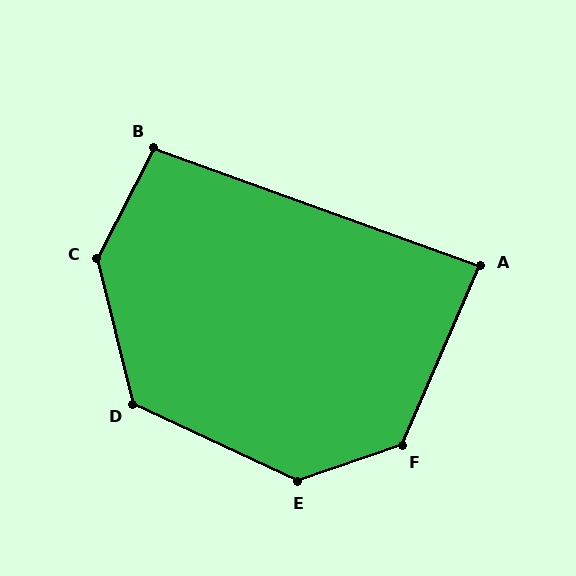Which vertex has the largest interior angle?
C, at approximately 139 degrees.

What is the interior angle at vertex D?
Approximately 129 degrees (obtuse).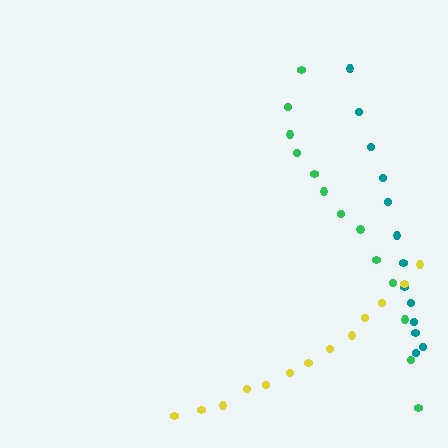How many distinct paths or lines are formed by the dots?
There are 3 distinct paths.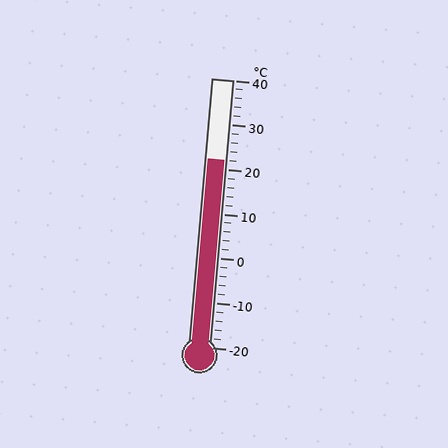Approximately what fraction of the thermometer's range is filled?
The thermometer is filled to approximately 70% of its range.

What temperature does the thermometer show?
The thermometer shows approximately 22°C.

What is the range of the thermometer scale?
The thermometer scale ranges from -20°C to 40°C.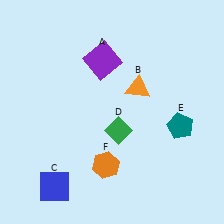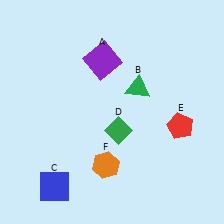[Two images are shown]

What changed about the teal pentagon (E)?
In Image 1, E is teal. In Image 2, it changed to red.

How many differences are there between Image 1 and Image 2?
There are 2 differences between the two images.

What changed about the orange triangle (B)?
In Image 1, B is orange. In Image 2, it changed to green.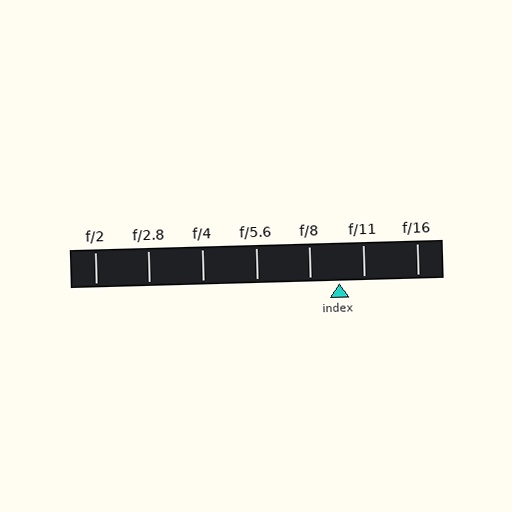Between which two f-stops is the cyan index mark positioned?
The index mark is between f/8 and f/11.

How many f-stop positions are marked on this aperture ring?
There are 7 f-stop positions marked.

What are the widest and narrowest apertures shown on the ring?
The widest aperture shown is f/2 and the narrowest is f/16.